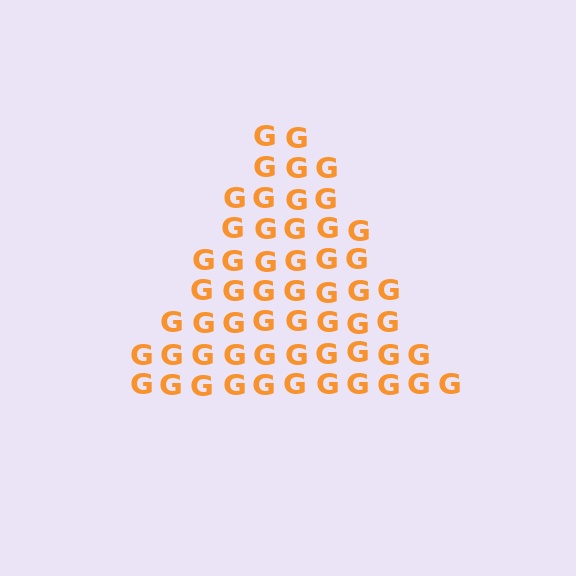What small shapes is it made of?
It is made of small letter G's.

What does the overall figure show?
The overall figure shows a triangle.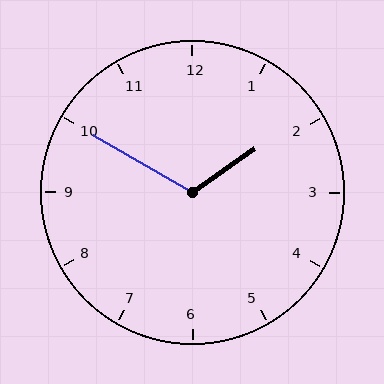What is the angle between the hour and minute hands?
Approximately 115 degrees.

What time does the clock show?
1:50.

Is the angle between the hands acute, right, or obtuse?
It is obtuse.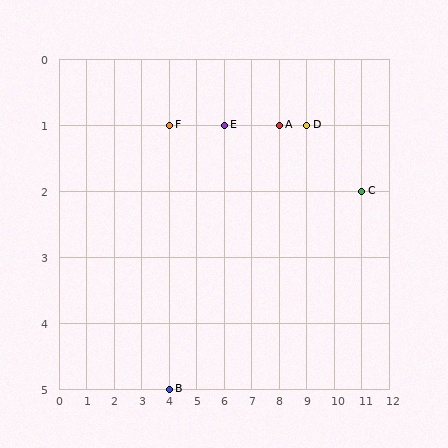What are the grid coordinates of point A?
Point A is at grid coordinates (8, 1).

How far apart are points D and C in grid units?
Points D and C are 2 columns and 1 row apart (about 2.2 grid units diagonally).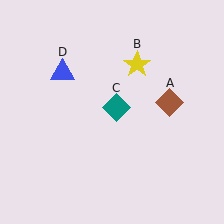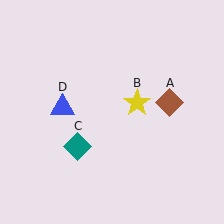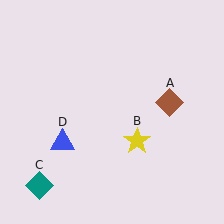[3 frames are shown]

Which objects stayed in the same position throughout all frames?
Brown diamond (object A) remained stationary.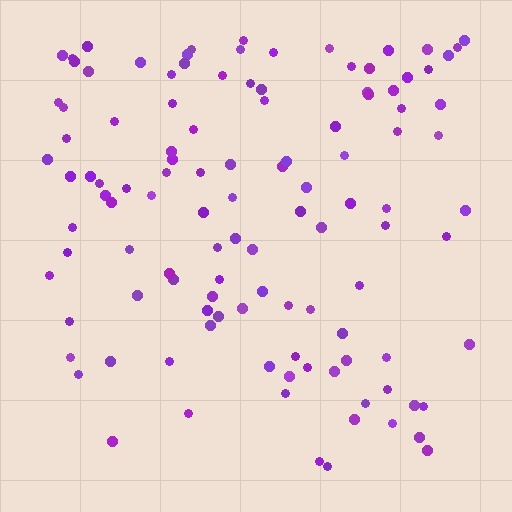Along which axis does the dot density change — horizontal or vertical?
Vertical.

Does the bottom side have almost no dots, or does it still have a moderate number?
Still a moderate number, just noticeably fewer than the top.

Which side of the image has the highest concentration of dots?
The top.